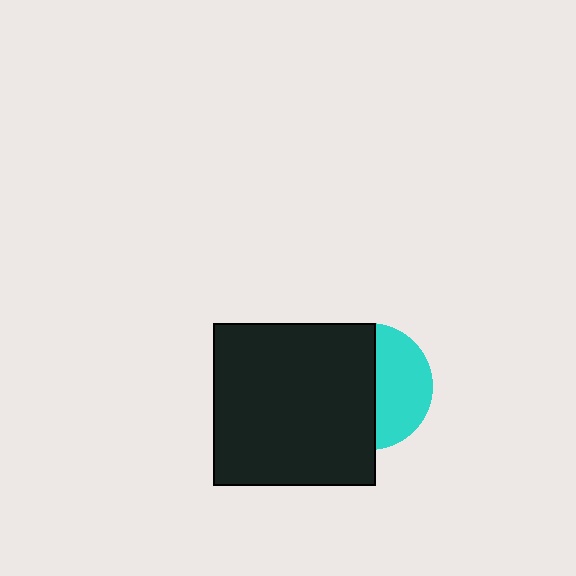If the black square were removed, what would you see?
You would see the complete cyan circle.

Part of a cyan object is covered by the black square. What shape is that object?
It is a circle.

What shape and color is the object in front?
The object in front is a black square.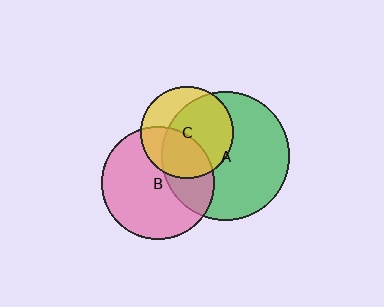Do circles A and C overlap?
Yes.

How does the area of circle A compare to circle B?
Approximately 1.3 times.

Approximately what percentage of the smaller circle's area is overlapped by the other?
Approximately 65%.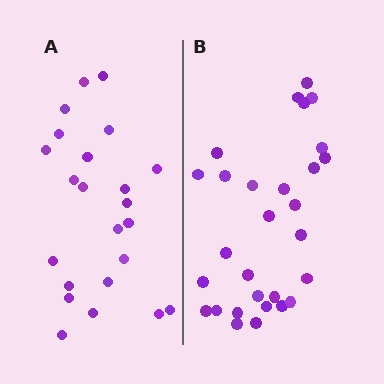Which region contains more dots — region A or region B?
Region B (the right region) has more dots.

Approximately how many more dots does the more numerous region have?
Region B has about 6 more dots than region A.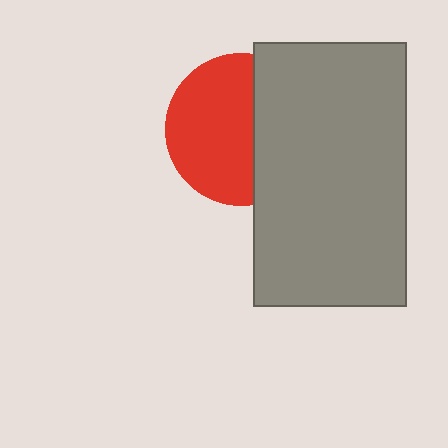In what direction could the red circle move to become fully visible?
The red circle could move left. That would shift it out from behind the gray rectangle entirely.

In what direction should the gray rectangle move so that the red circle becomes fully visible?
The gray rectangle should move right. That is the shortest direction to clear the overlap and leave the red circle fully visible.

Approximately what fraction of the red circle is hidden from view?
Roughly 40% of the red circle is hidden behind the gray rectangle.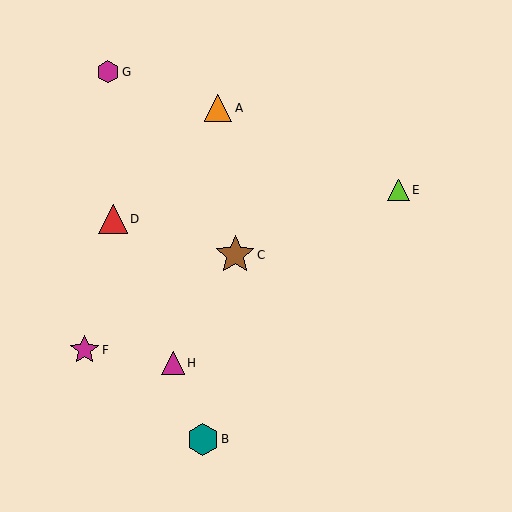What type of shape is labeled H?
Shape H is a magenta triangle.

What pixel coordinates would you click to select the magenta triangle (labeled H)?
Click at (173, 363) to select the magenta triangle H.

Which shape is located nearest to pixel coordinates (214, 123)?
The orange triangle (labeled A) at (218, 108) is nearest to that location.